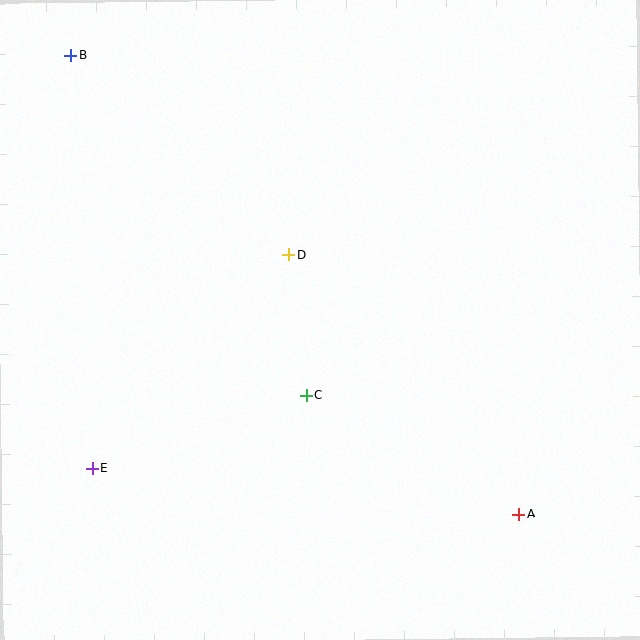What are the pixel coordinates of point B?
Point B is at (70, 55).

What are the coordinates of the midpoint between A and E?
The midpoint between A and E is at (305, 491).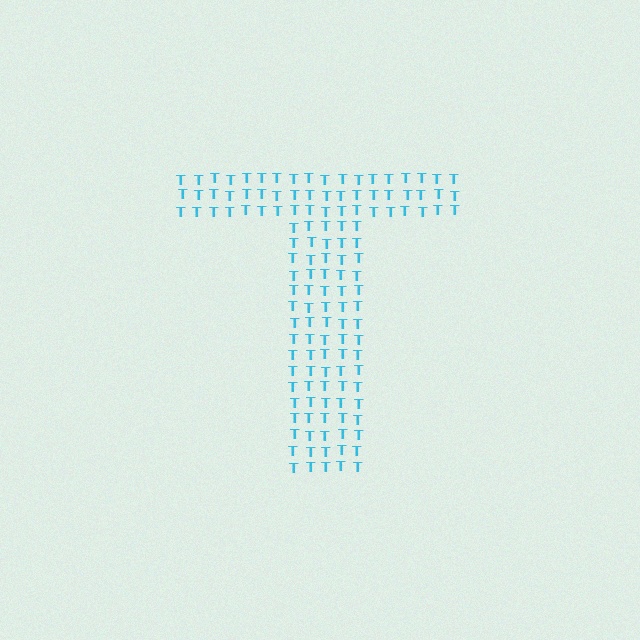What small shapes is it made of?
It is made of small letter T's.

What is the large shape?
The large shape is the letter T.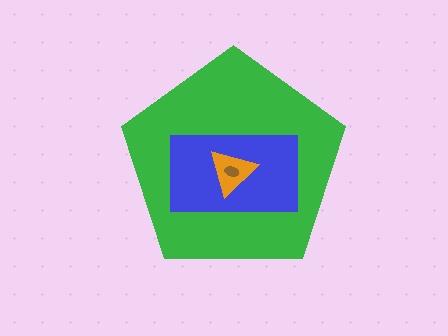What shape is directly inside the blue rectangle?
The orange triangle.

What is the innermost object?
The brown ellipse.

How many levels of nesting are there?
4.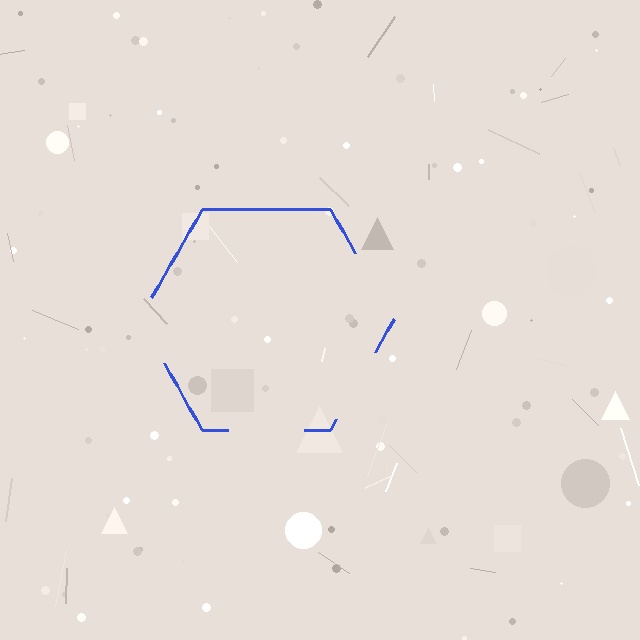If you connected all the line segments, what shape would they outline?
They would outline a hexagon.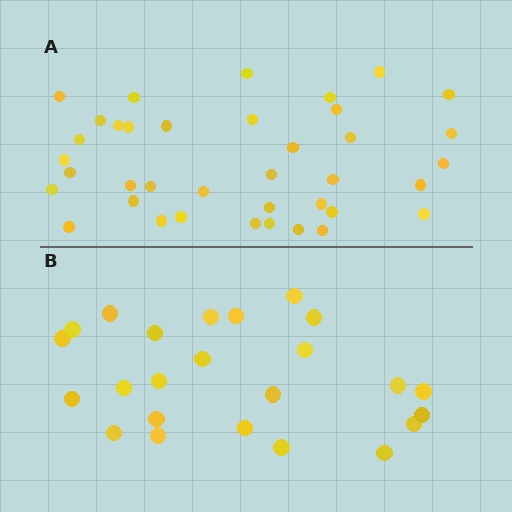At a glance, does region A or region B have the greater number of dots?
Region A (the top region) has more dots.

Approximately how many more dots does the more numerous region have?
Region A has approximately 15 more dots than region B.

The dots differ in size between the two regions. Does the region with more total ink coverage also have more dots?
No. Region B has more total ink coverage because its dots are larger, but region A actually contains more individual dots. Total area can be misleading — the number of items is what matters here.